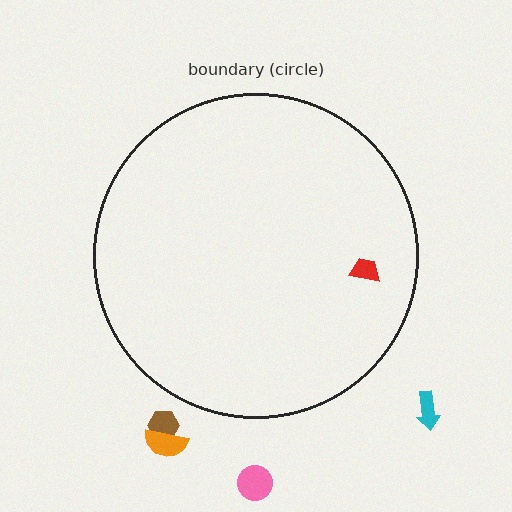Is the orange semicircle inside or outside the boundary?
Outside.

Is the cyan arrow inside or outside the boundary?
Outside.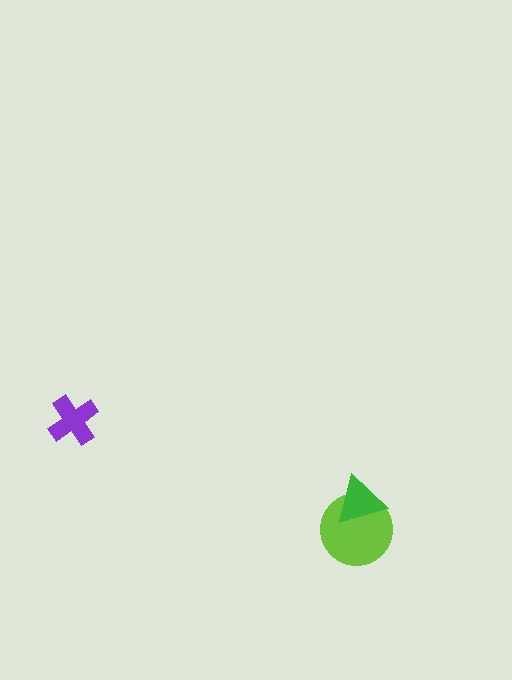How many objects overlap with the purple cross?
0 objects overlap with the purple cross.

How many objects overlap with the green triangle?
1 object overlaps with the green triangle.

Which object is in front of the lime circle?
The green triangle is in front of the lime circle.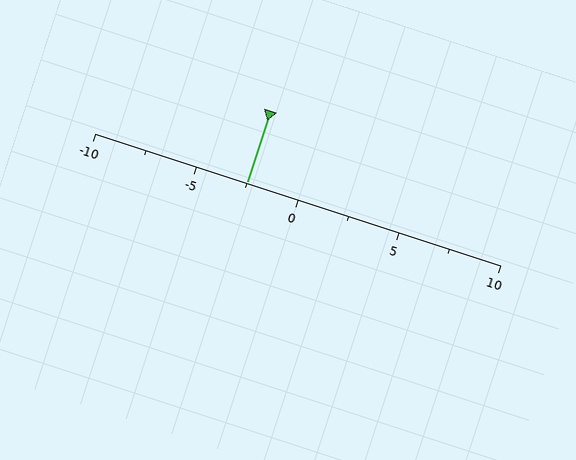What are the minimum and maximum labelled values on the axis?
The axis runs from -10 to 10.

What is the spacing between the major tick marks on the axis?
The major ticks are spaced 5 apart.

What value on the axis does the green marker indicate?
The marker indicates approximately -2.5.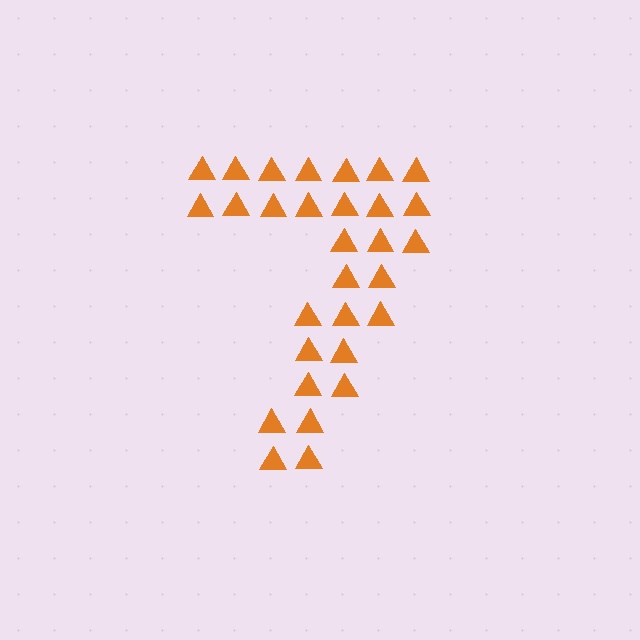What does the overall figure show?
The overall figure shows the digit 7.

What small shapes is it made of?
It is made of small triangles.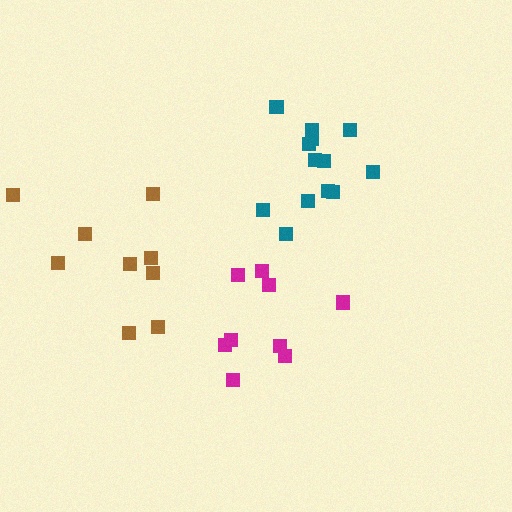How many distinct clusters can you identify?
There are 3 distinct clusters.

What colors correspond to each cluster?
The clusters are colored: teal, brown, magenta.